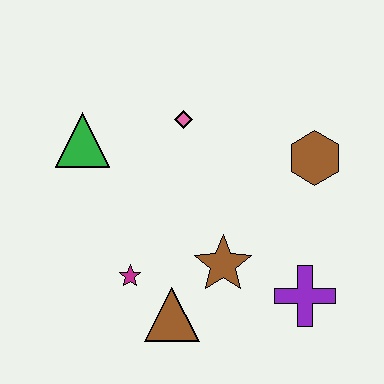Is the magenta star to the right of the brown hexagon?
No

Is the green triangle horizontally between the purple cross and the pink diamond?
No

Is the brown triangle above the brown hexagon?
No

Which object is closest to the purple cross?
The brown star is closest to the purple cross.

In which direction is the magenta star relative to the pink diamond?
The magenta star is below the pink diamond.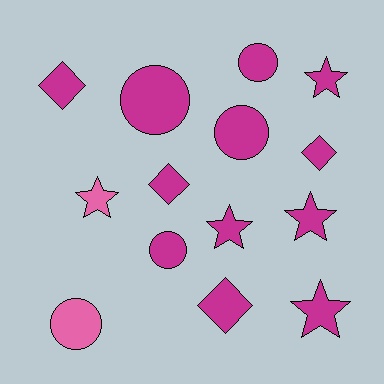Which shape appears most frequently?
Circle, with 5 objects.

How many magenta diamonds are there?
There are 4 magenta diamonds.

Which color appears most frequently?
Magenta, with 12 objects.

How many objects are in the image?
There are 14 objects.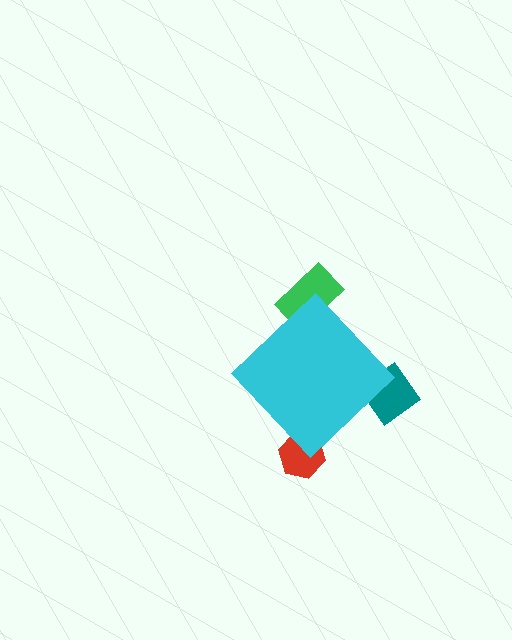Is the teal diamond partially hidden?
Yes, the teal diamond is partially hidden behind the cyan diamond.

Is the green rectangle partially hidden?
Yes, the green rectangle is partially hidden behind the cyan diamond.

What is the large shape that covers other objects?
A cyan diamond.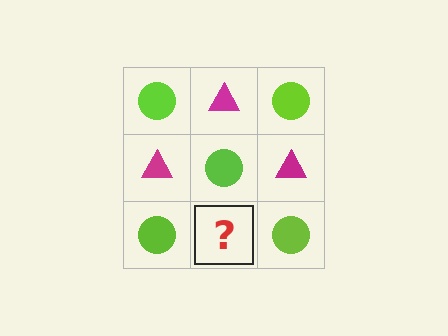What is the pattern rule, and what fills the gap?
The rule is that it alternates lime circle and magenta triangle in a checkerboard pattern. The gap should be filled with a magenta triangle.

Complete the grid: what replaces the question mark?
The question mark should be replaced with a magenta triangle.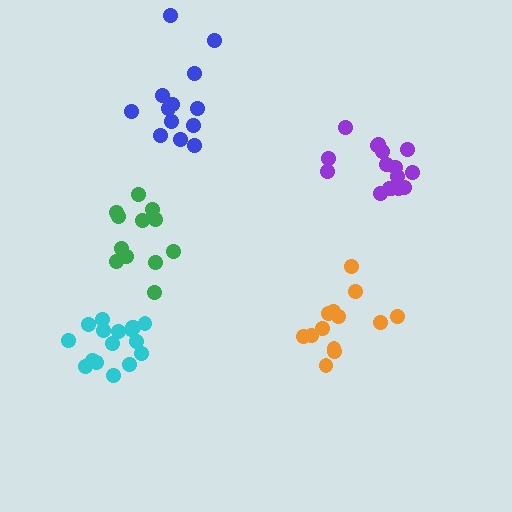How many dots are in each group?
Group 1: 16 dots, Group 2: 12 dots, Group 3: 13 dots, Group 4: 17 dots, Group 5: 13 dots (71 total).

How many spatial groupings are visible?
There are 5 spatial groupings.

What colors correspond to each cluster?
The clusters are colored: purple, green, orange, cyan, blue.